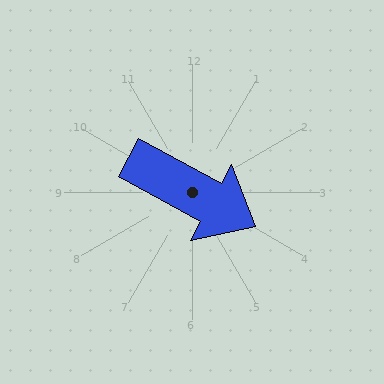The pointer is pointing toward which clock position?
Roughly 4 o'clock.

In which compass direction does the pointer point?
Southeast.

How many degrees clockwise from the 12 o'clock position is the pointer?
Approximately 119 degrees.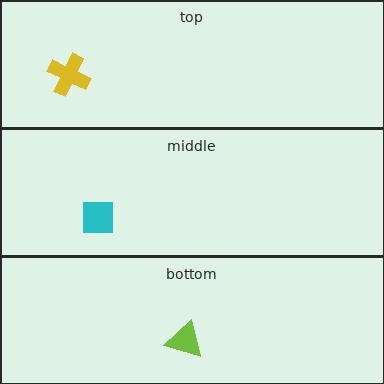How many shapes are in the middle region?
1.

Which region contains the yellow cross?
The top region.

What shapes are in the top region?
The yellow cross.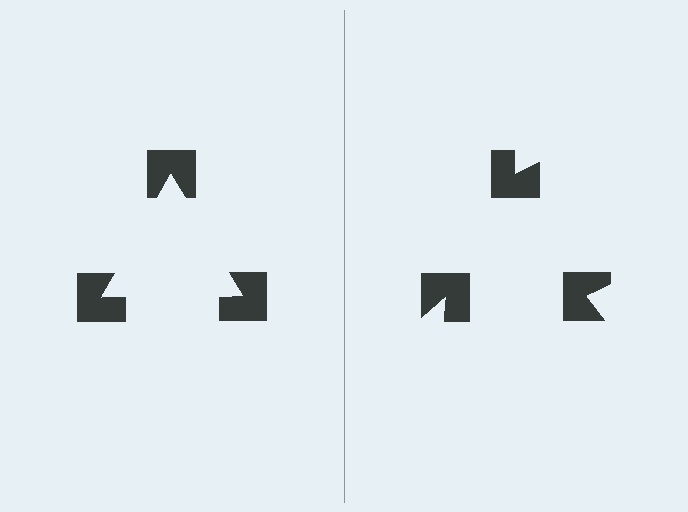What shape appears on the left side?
An illusory triangle.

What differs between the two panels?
The notched squares are positioned identically on both sides; only the wedge orientations differ. On the left they align to a triangle; on the right they are misaligned.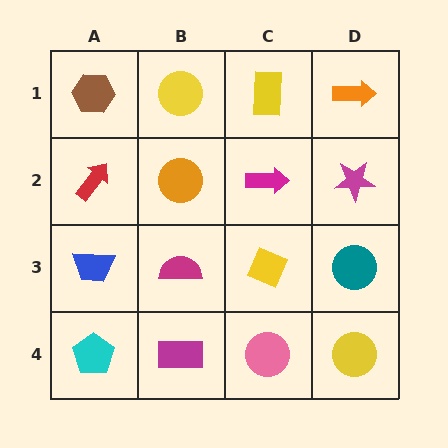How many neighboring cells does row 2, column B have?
4.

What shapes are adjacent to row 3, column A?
A red arrow (row 2, column A), a cyan pentagon (row 4, column A), a magenta semicircle (row 3, column B).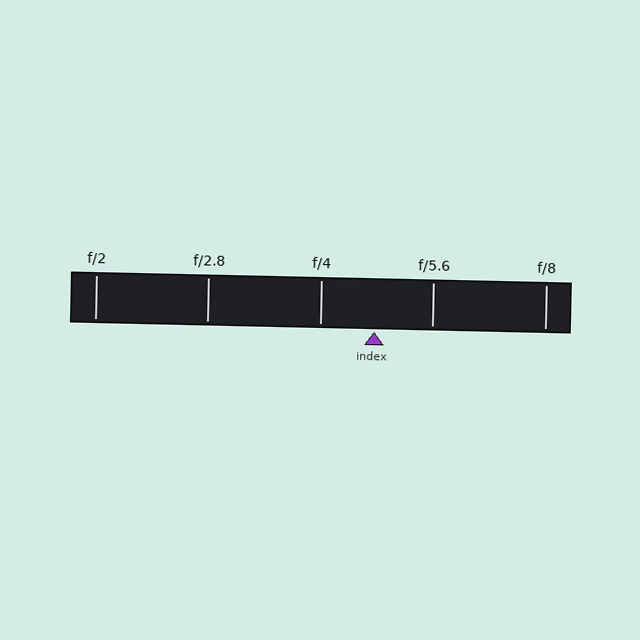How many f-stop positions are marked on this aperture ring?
There are 5 f-stop positions marked.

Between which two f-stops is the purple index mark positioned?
The index mark is between f/4 and f/5.6.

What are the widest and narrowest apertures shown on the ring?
The widest aperture shown is f/2 and the narrowest is f/8.